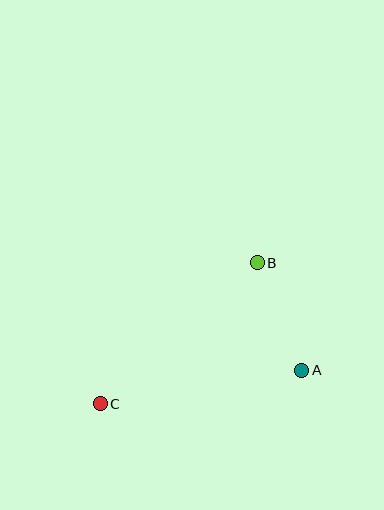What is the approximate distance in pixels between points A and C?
The distance between A and C is approximately 204 pixels.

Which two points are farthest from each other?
Points B and C are farthest from each other.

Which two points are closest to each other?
Points A and B are closest to each other.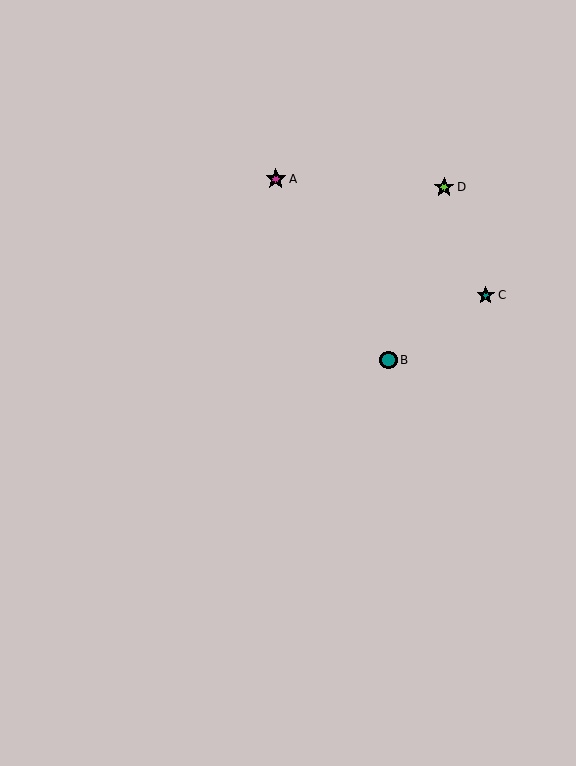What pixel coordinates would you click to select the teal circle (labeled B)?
Click at (388, 360) to select the teal circle B.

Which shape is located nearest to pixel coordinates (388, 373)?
The teal circle (labeled B) at (388, 360) is nearest to that location.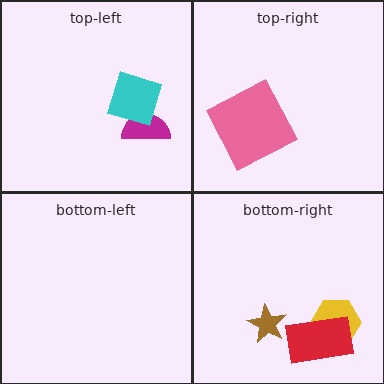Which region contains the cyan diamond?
The top-left region.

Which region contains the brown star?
The bottom-right region.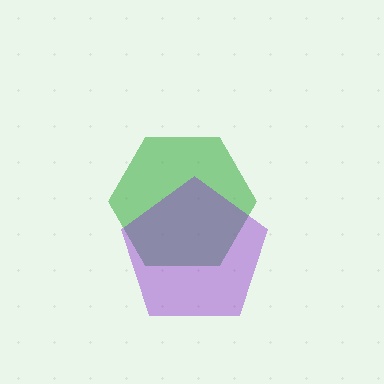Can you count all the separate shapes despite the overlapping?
Yes, there are 2 separate shapes.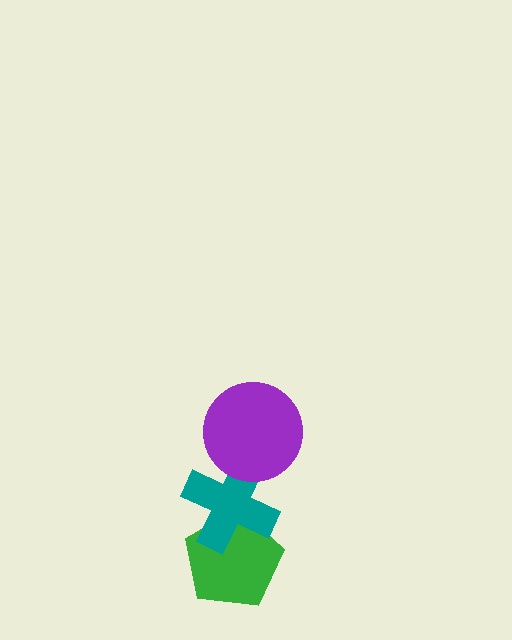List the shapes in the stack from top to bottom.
From top to bottom: the purple circle, the teal cross, the green pentagon.